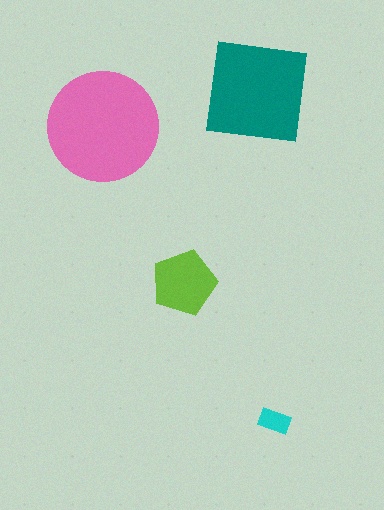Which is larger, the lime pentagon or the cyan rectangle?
The lime pentagon.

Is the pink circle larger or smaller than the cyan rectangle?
Larger.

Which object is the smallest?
The cyan rectangle.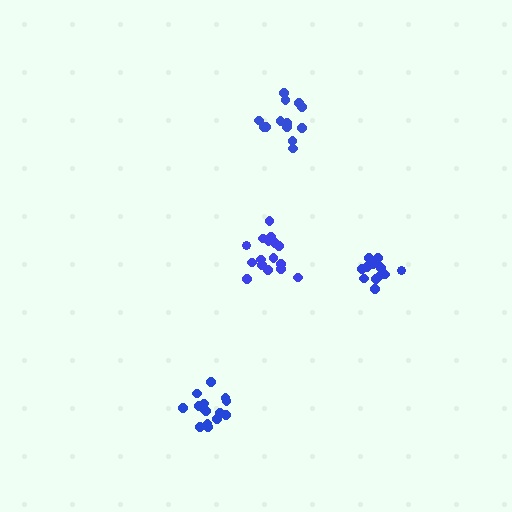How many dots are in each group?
Group 1: 13 dots, Group 2: 13 dots, Group 3: 16 dots, Group 4: 16 dots (58 total).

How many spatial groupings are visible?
There are 4 spatial groupings.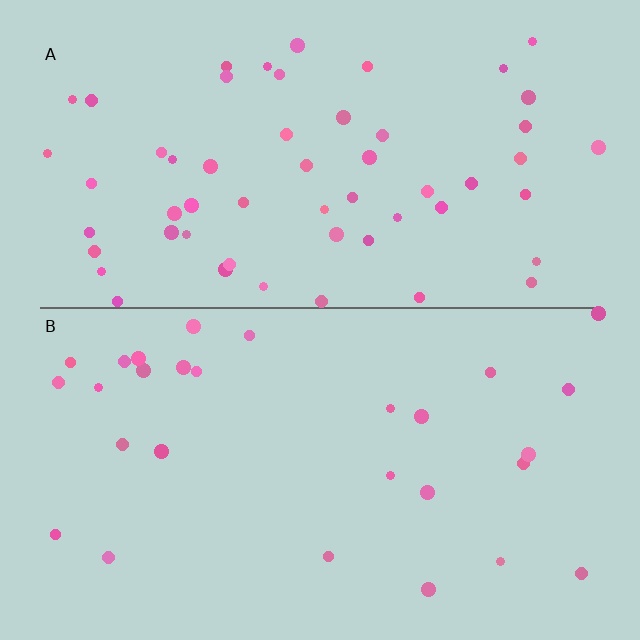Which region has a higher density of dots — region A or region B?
A (the top).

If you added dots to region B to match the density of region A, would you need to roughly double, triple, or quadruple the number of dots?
Approximately double.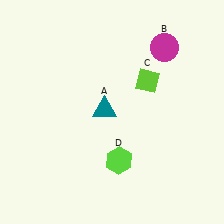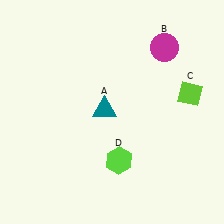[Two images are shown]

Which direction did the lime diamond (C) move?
The lime diamond (C) moved right.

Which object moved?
The lime diamond (C) moved right.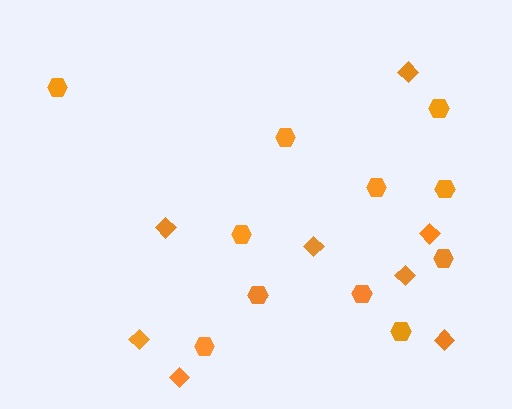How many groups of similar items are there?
There are 2 groups: one group of hexagons (11) and one group of diamonds (8).